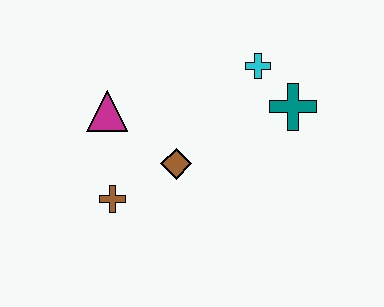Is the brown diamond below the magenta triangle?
Yes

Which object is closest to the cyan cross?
The teal cross is closest to the cyan cross.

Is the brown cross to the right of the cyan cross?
No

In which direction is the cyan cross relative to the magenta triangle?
The cyan cross is to the right of the magenta triangle.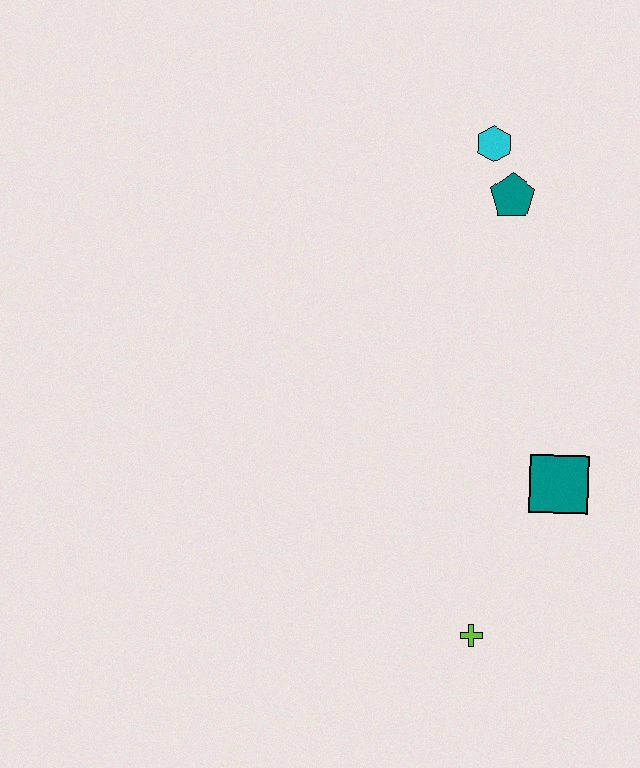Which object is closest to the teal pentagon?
The cyan hexagon is closest to the teal pentagon.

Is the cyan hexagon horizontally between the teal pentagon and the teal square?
No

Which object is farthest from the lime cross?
The cyan hexagon is farthest from the lime cross.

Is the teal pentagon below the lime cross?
No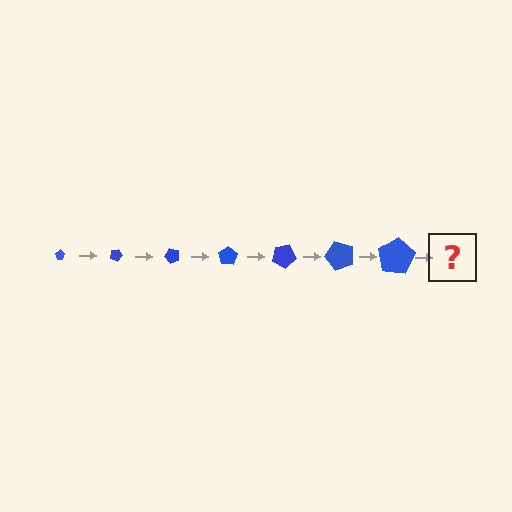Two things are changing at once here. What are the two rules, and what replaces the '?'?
The two rules are that the pentagon grows larger each step and it rotates 25 degrees each step. The '?' should be a pentagon, larger than the previous one and rotated 175 degrees from the start.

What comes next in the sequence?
The next element should be a pentagon, larger than the previous one and rotated 175 degrees from the start.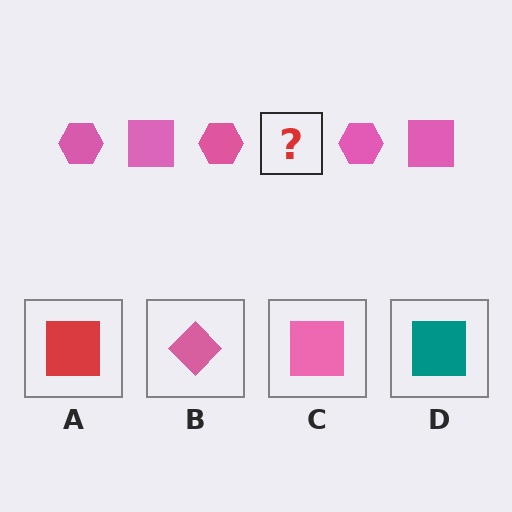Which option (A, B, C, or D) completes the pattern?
C.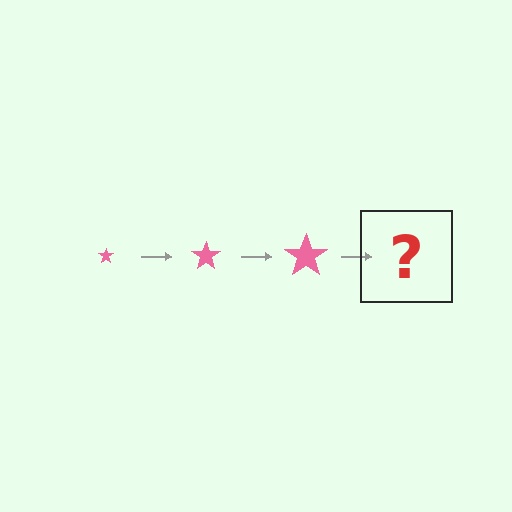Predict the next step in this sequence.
The next step is a pink star, larger than the previous one.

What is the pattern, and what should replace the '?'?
The pattern is that the star gets progressively larger each step. The '?' should be a pink star, larger than the previous one.